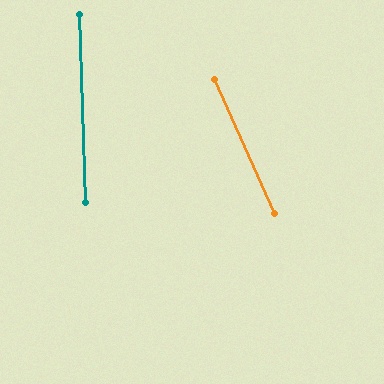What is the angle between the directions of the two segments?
Approximately 23 degrees.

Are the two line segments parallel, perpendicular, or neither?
Neither parallel nor perpendicular — they differ by about 23°.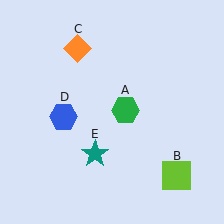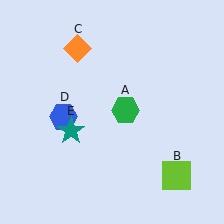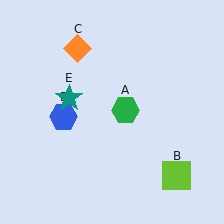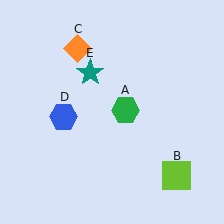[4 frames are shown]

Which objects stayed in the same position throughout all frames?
Green hexagon (object A) and lime square (object B) and orange diamond (object C) and blue hexagon (object D) remained stationary.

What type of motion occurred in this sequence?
The teal star (object E) rotated clockwise around the center of the scene.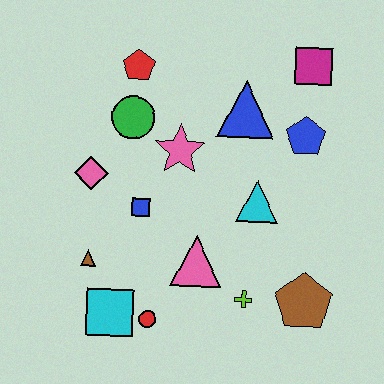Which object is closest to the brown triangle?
The cyan square is closest to the brown triangle.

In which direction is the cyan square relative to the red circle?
The cyan square is to the left of the red circle.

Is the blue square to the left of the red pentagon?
No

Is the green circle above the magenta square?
No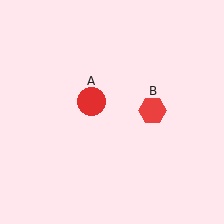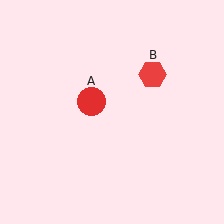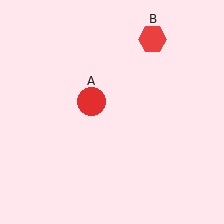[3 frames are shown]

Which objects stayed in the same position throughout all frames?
Red circle (object A) remained stationary.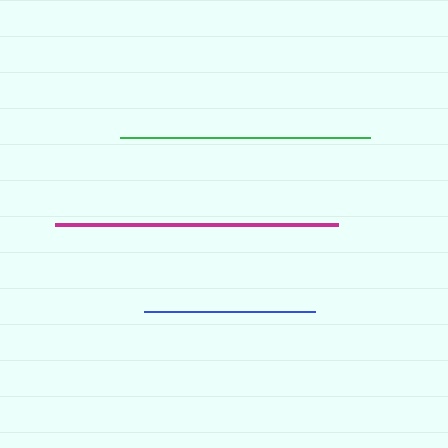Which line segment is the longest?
The magenta line is the longest at approximately 283 pixels.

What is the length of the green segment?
The green segment is approximately 250 pixels long.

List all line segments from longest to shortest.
From longest to shortest: magenta, green, blue.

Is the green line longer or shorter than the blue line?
The green line is longer than the blue line.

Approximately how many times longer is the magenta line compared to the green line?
The magenta line is approximately 1.1 times the length of the green line.